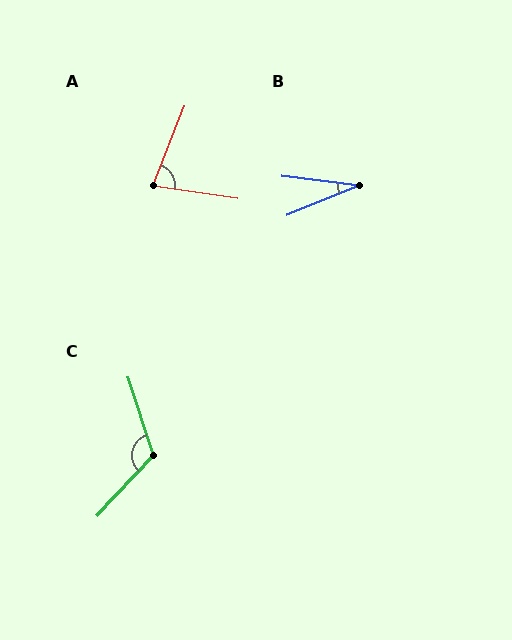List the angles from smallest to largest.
B (29°), A (77°), C (119°).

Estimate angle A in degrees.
Approximately 77 degrees.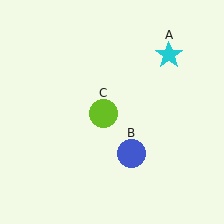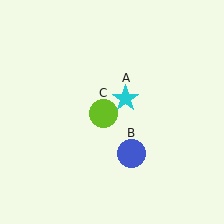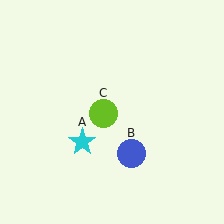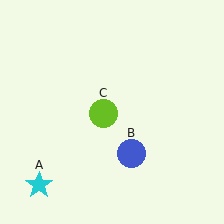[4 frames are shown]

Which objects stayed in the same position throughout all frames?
Blue circle (object B) and lime circle (object C) remained stationary.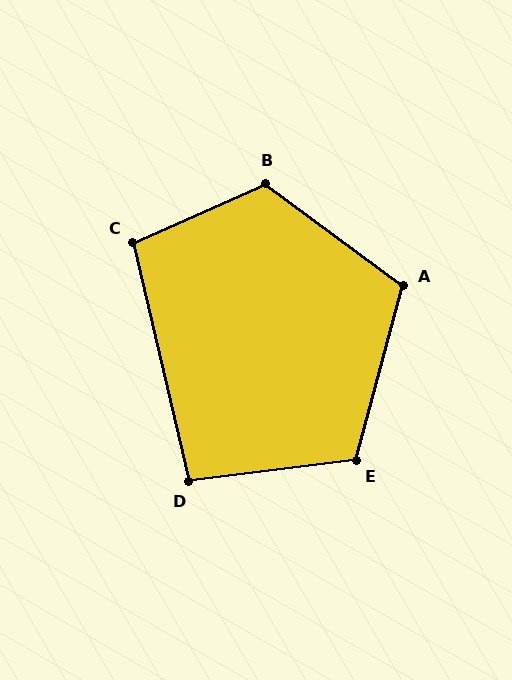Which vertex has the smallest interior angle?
D, at approximately 96 degrees.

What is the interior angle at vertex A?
Approximately 112 degrees (obtuse).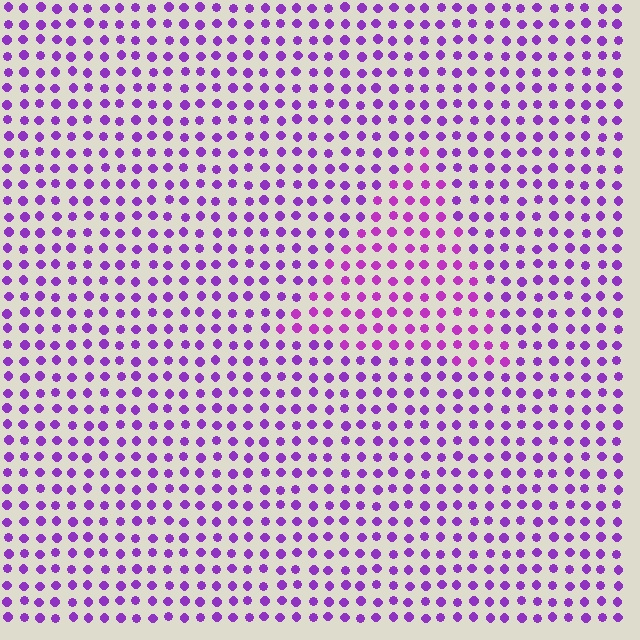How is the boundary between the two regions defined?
The boundary is defined purely by a slight shift in hue (about 20 degrees). Spacing, size, and orientation are identical on both sides.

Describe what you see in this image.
The image is filled with small purple elements in a uniform arrangement. A triangle-shaped region is visible where the elements are tinted to a slightly different hue, forming a subtle color boundary.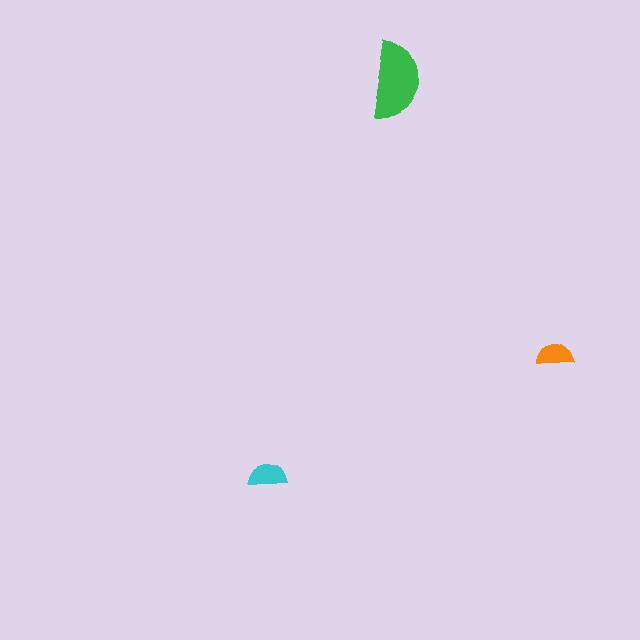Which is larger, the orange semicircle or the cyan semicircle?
The cyan one.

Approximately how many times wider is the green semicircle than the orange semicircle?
About 2 times wider.